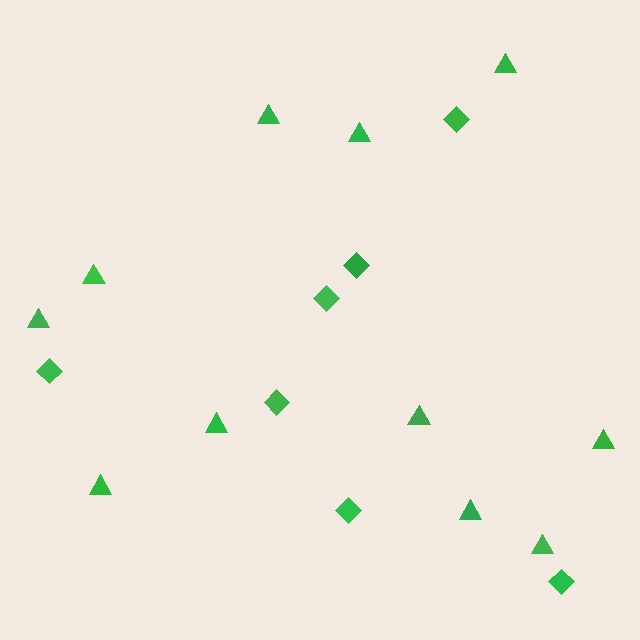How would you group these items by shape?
There are 2 groups: one group of diamonds (7) and one group of triangles (11).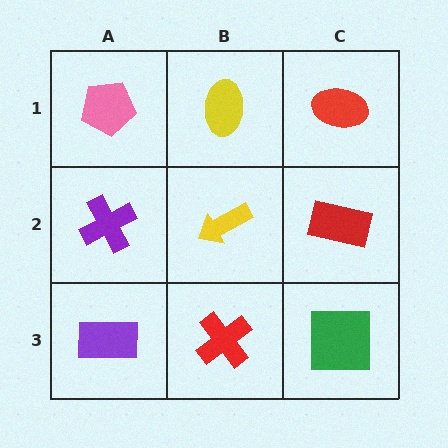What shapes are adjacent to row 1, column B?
A yellow arrow (row 2, column B), a pink pentagon (row 1, column A), a red ellipse (row 1, column C).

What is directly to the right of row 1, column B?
A red ellipse.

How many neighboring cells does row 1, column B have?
3.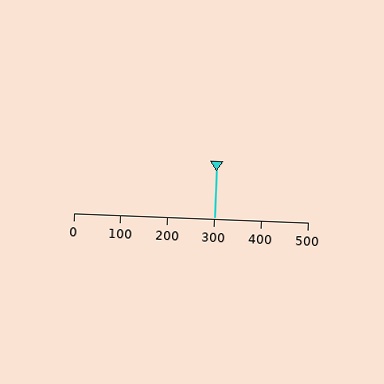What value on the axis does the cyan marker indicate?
The marker indicates approximately 300.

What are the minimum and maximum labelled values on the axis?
The axis runs from 0 to 500.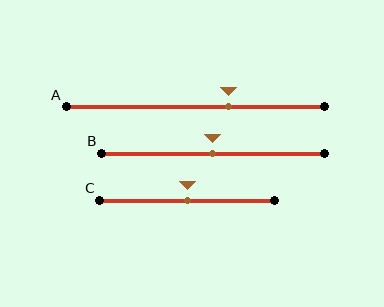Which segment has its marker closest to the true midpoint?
Segment B has its marker closest to the true midpoint.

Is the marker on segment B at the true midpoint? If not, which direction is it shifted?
Yes, the marker on segment B is at the true midpoint.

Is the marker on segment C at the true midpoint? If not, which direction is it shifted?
Yes, the marker on segment C is at the true midpoint.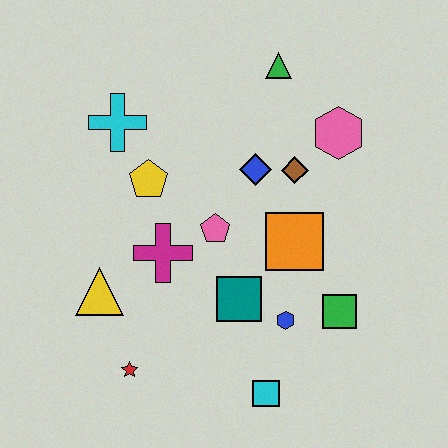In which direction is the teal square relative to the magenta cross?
The teal square is to the right of the magenta cross.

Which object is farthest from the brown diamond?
The red star is farthest from the brown diamond.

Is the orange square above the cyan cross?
No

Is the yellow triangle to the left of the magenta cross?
Yes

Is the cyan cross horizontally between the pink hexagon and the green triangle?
No